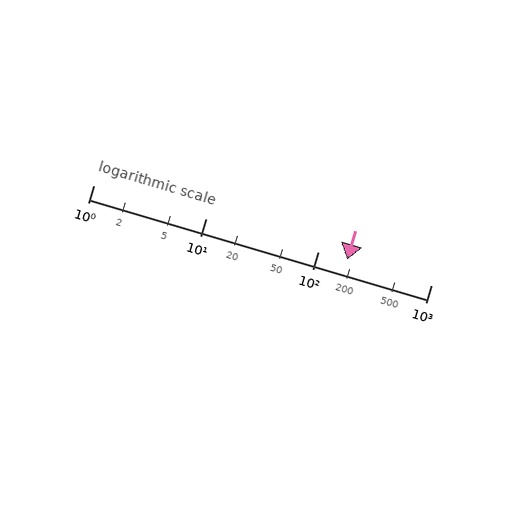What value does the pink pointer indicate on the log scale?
The pointer indicates approximately 180.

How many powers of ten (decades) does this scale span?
The scale spans 3 decades, from 1 to 1000.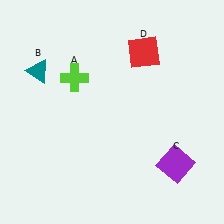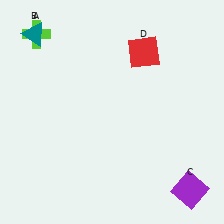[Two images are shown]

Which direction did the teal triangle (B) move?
The teal triangle (B) moved up.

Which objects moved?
The objects that moved are: the lime cross (A), the teal triangle (B), the purple square (C).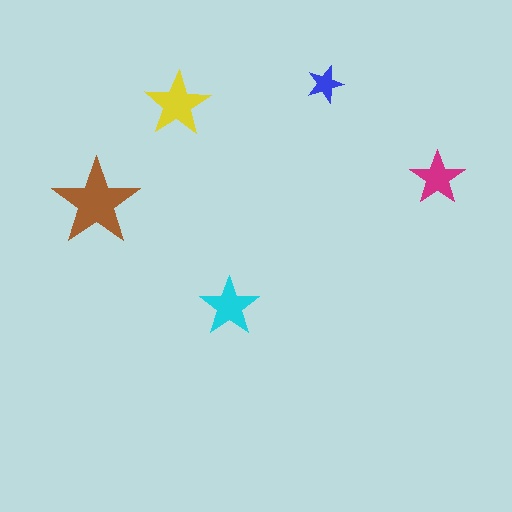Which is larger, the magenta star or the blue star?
The magenta one.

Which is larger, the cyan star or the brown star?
The brown one.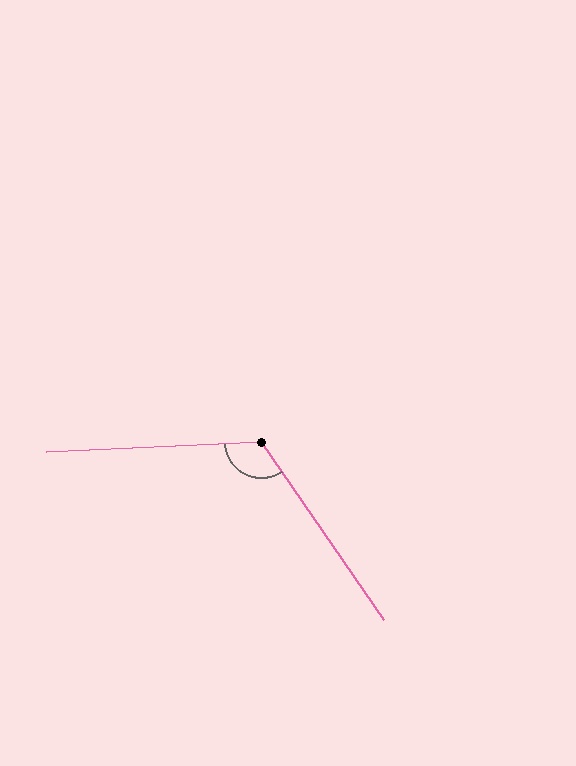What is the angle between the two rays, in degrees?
Approximately 122 degrees.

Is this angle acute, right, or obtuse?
It is obtuse.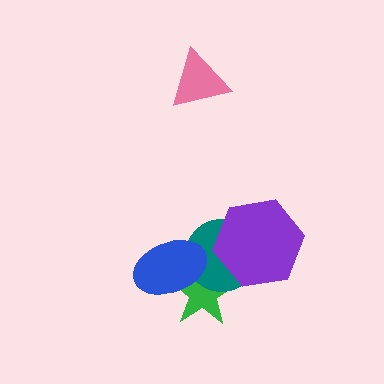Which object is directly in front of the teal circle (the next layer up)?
The purple hexagon is directly in front of the teal circle.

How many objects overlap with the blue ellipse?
2 objects overlap with the blue ellipse.